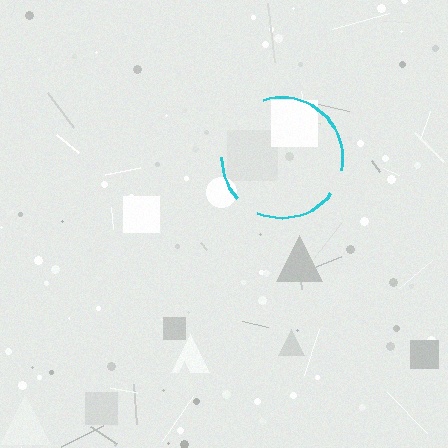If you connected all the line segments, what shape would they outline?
They would outline a circle.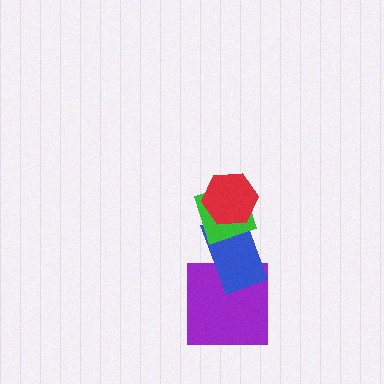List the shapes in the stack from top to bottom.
From top to bottom: the red hexagon, the green diamond, the blue rectangle, the purple square.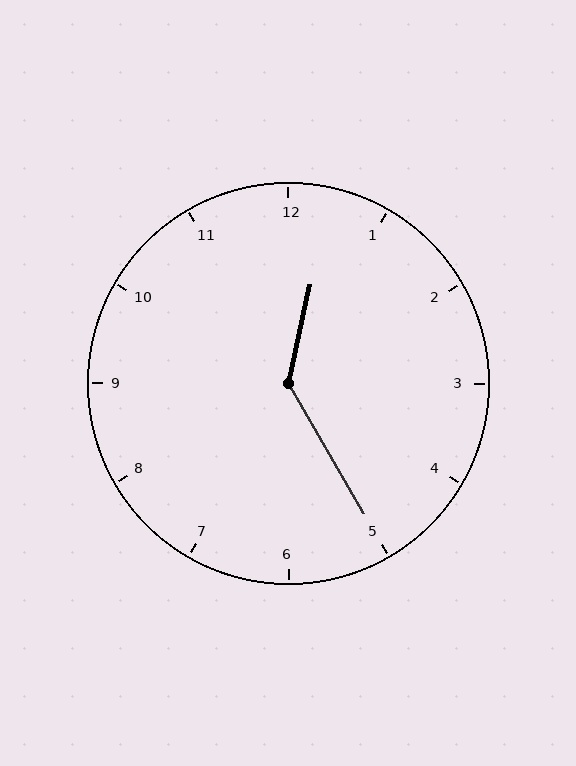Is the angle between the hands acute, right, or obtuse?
It is obtuse.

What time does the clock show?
12:25.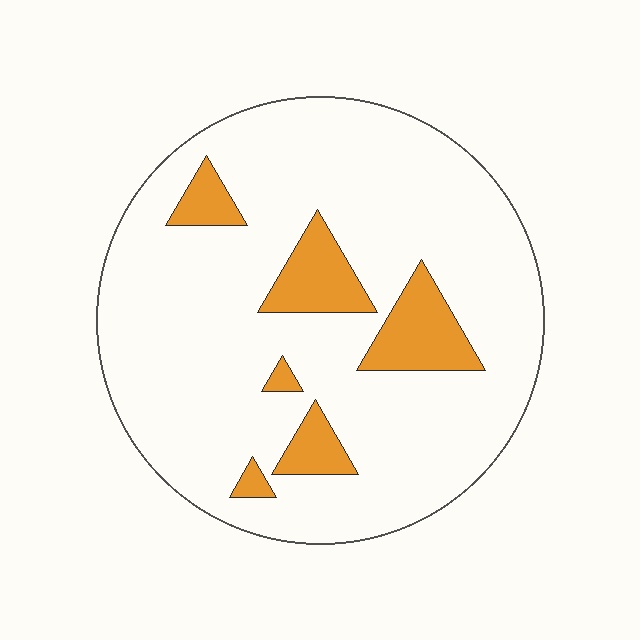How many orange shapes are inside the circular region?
6.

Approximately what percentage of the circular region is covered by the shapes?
Approximately 15%.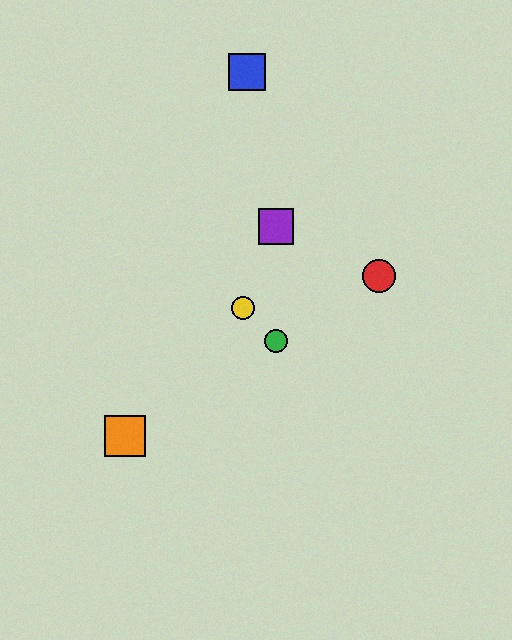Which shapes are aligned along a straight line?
The red circle, the green circle, the orange square are aligned along a straight line.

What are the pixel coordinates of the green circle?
The green circle is at (276, 341).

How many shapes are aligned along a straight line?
3 shapes (the red circle, the green circle, the orange square) are aligned along a straight line.